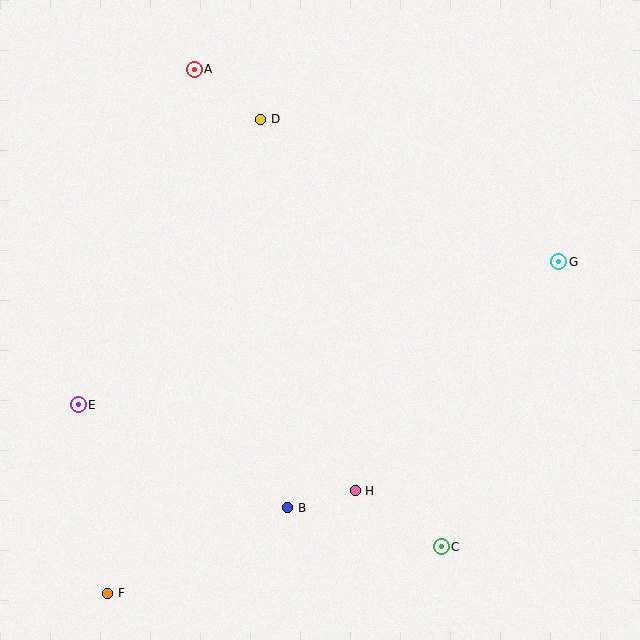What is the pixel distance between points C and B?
The distance between C and B is 158 pixels.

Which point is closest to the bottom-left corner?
Point F is closest to the bottom-left corner.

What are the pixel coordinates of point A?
Point A is at (194, 69).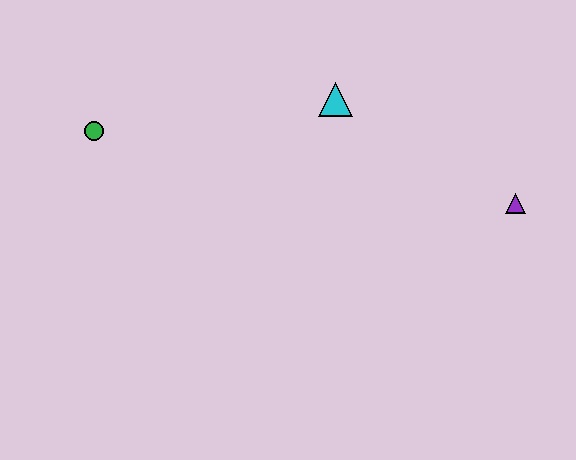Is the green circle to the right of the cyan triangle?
No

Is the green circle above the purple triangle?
Yes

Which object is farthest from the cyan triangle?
The green circle is farthest from the cyan triangle.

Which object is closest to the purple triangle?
The cyan triangle is closest to the purple triangle.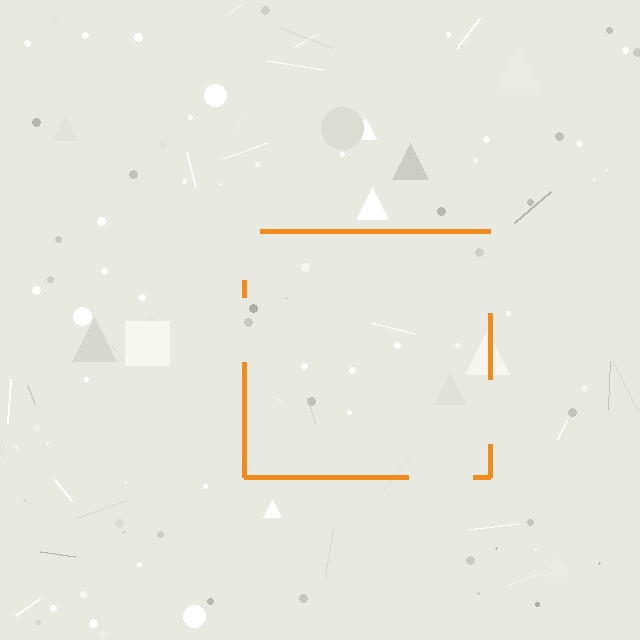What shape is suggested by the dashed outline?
The dashed outline suggests a square.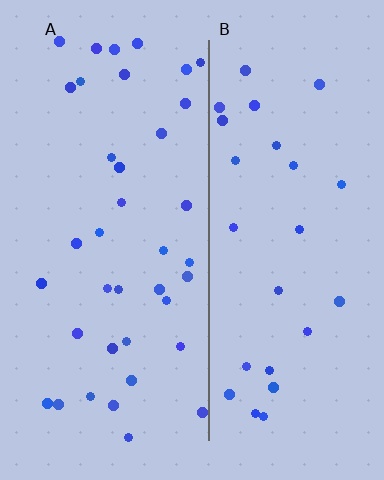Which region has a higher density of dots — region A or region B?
A (the left).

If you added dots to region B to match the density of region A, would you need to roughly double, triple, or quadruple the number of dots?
Approximately double.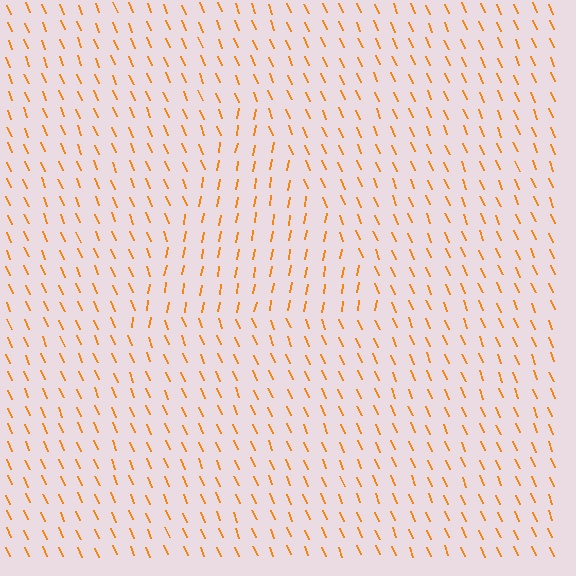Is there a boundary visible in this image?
Yes, there is a texture boundary formed by a change in line orientation.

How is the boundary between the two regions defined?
The boundary is defined purely by a change in line orientation (approximately 33 degrees difference). All lines are the same color and thickness.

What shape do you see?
I see a triangle.